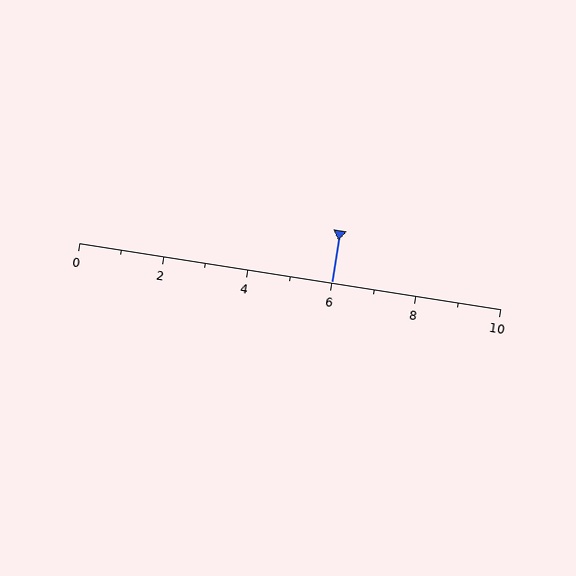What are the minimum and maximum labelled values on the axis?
The axis runs from 0 to 10.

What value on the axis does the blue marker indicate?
The marker indicates approximately 6.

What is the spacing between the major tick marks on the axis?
The major ticks are spaced 2 apart.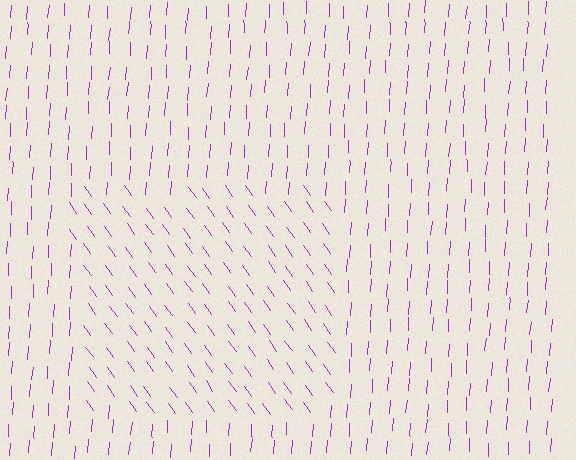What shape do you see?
I see a rectangle.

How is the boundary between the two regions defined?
The boundary is defined purely by a change in line orientation (approximately 38 degrees difference). All lines are the same color and thickness.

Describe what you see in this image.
The image is filled with small purple line segments. A rectangle region in the image has lines oriented differently from the surrounding lines, creating a visible texture boundary.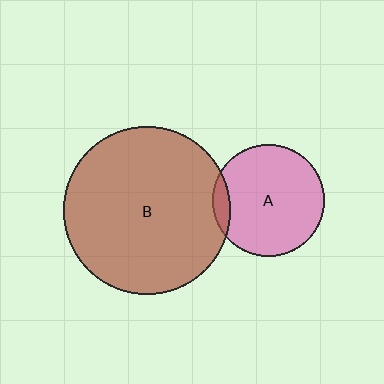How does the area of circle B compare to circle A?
Approximately 2.2 times.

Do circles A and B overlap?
Yes.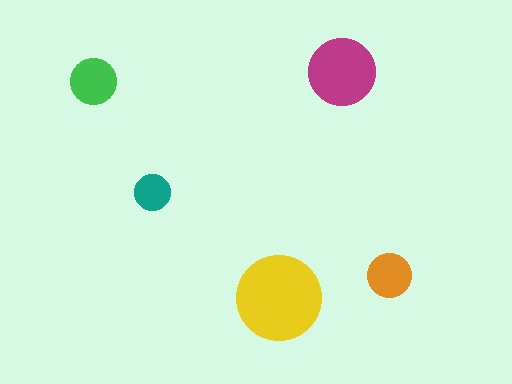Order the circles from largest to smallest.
the yellow one, the magenta one, the green one, the orange one, the teal one.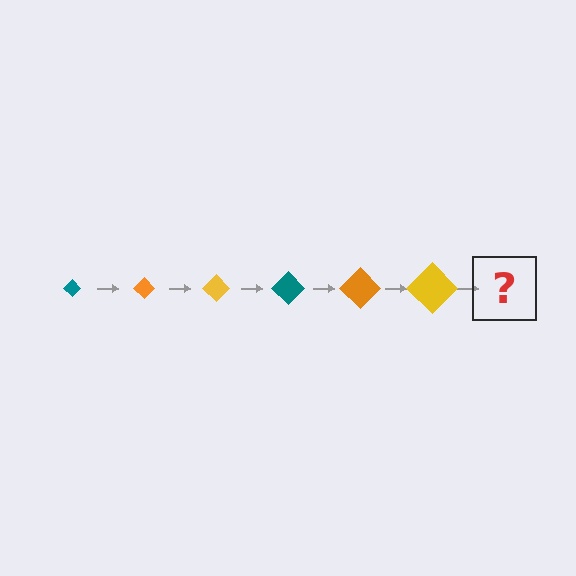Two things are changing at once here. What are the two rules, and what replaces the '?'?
The two rules are that the diamond grows larger each step and the color cycles through teal, orange, and yellow. The '?' should be a teal diamond, larger than the previous one.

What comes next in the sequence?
The next element should be a teal diamond, larger than the previous one.